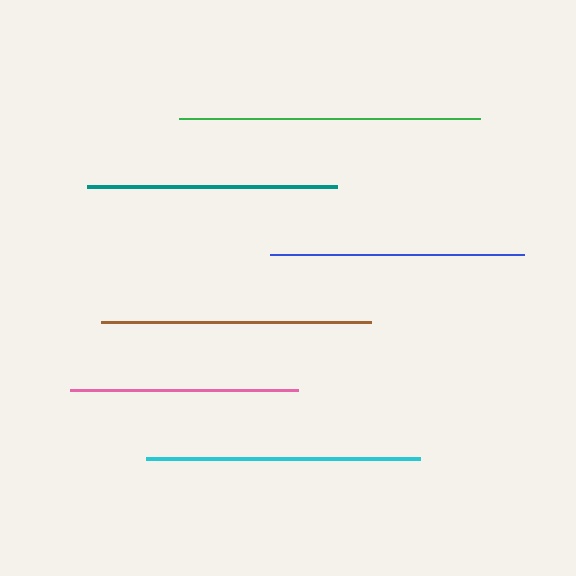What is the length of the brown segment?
The brown segment is approximately 270 pixels long.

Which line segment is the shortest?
The pink line is the shortest at approximately 227 pixels.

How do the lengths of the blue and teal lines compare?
The blue and teal lines are approximately the same length.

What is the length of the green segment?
The green segment is approximately 301 pixels long.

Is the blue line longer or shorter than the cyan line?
The cyan line is longer than the blue line.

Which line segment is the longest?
The green line is the longest at approximately 301 pixels.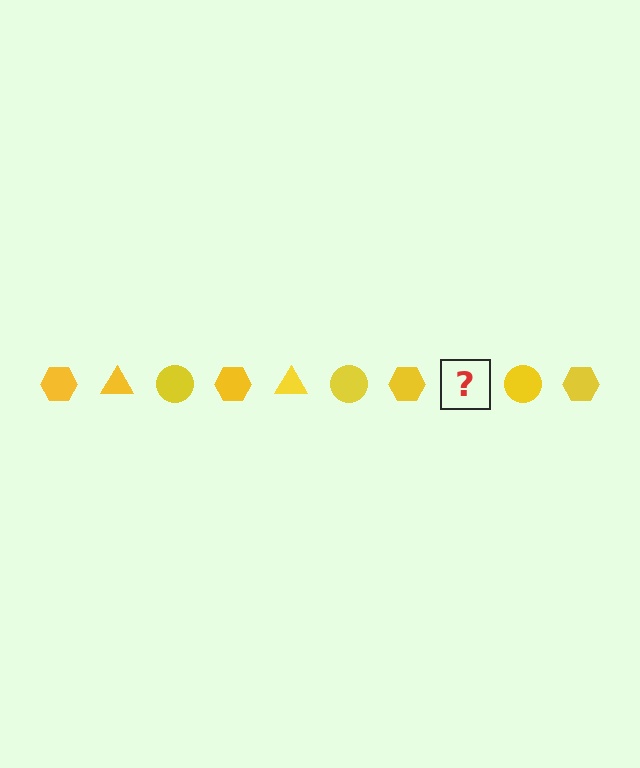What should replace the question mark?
The question mark should be replaced with a yellow triangle.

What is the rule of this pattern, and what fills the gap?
The rule is that the pattern cycles through hexagon, triangle, circle shapes in yellow. The gap should be filled with a yellow triangle.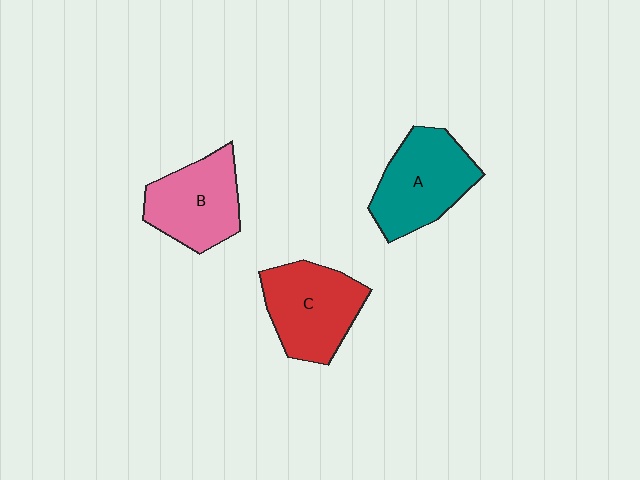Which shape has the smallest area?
Shape B (pink).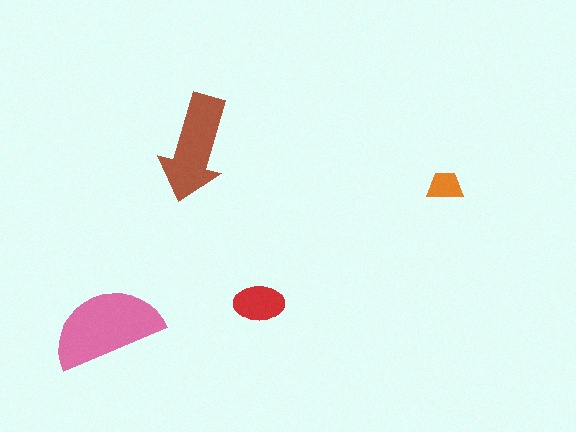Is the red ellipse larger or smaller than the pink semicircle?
Smaller.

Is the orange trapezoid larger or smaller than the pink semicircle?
Smaller.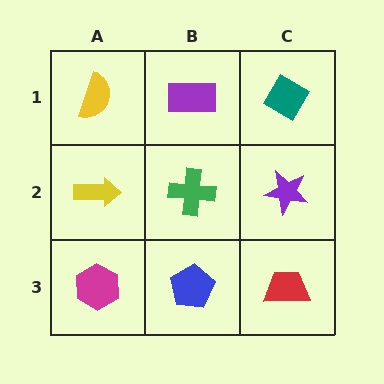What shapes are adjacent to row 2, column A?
A yellow semicircle (row 1, column A), a magenta hexagon (row 3, column A), a green cross (row 2, column B).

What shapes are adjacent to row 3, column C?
A purple star (row 2, column C), a blue pentagon (row 3, column B).